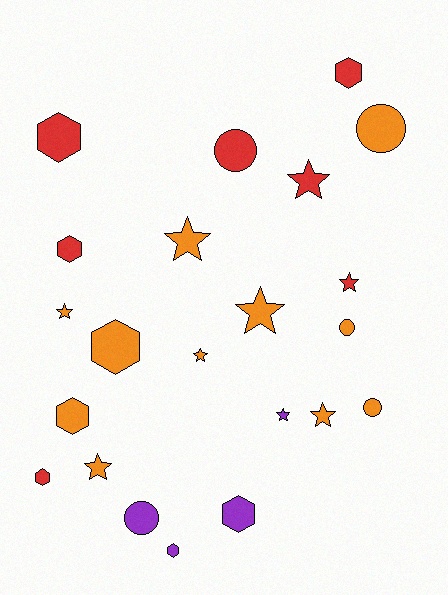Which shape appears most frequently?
Star, with 9 objects.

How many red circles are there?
There is 1 red circle.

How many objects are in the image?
There are 22 objects.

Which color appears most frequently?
Orange, with 11 objects.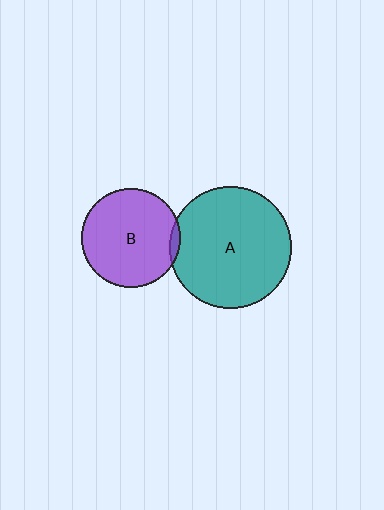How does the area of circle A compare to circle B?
Approximately 1.5 times.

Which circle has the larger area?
Circle A (teal).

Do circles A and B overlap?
Yes.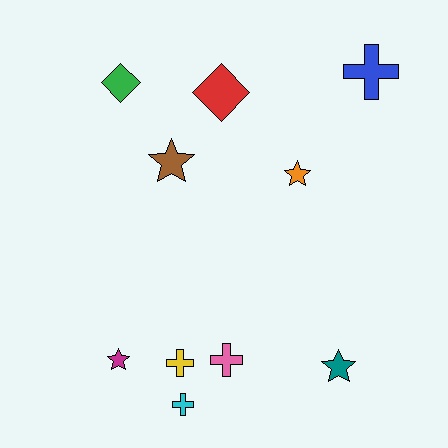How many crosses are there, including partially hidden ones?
There are 4 crosses.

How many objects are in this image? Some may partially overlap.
There are 10 objects.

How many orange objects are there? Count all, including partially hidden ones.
There is 1 orange object.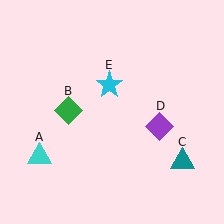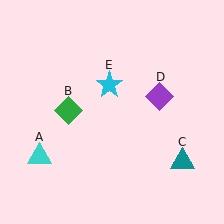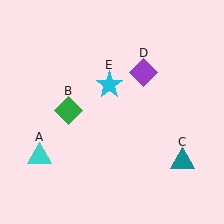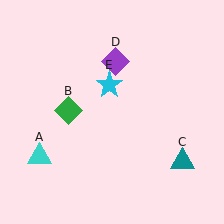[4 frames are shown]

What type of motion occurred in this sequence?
The purple diamond (object D) rotated counterclockwise around the center of the scene.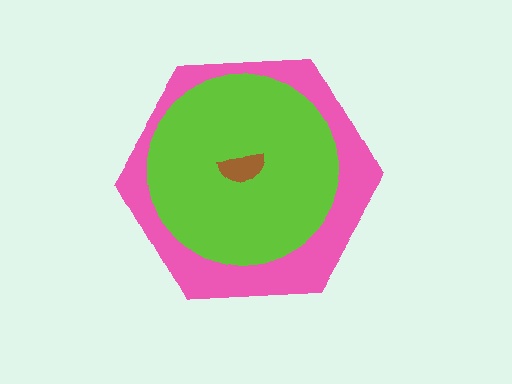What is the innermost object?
The brown semicircle.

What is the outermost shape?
The pink hexagon.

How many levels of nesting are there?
3.